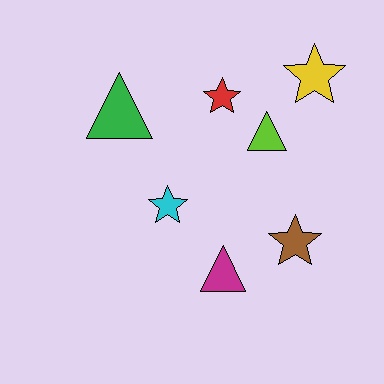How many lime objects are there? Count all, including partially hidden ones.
There is 1 lime object.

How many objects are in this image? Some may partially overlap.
There are 7 objects.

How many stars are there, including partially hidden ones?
There are 4 stars.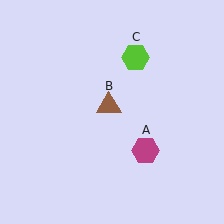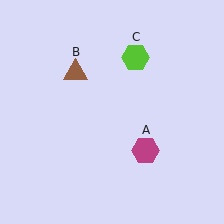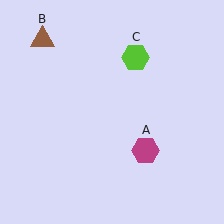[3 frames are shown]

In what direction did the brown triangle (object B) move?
The brown triangle (object B) moved up and to the left.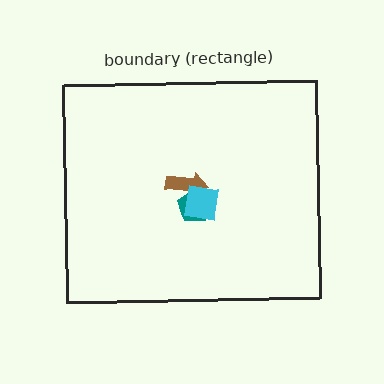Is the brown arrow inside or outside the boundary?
Inside.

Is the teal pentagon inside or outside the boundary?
Inside.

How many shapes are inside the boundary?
3 inside, 0 outside.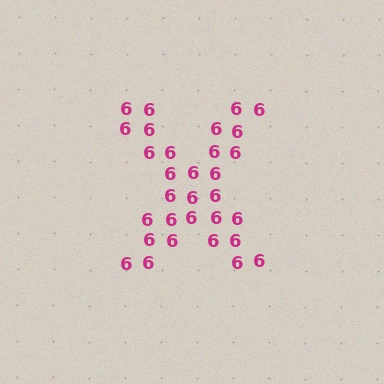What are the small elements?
The small elements are digit 6's.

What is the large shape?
The large shape is the letter X.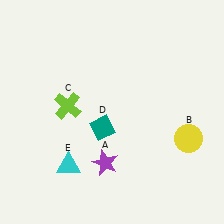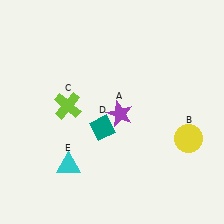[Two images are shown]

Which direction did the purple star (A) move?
The purple star (A) moved up.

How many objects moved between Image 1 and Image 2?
1 object moved between the two images.